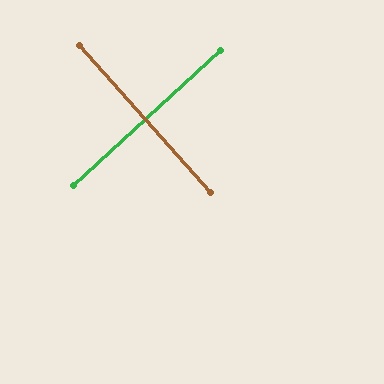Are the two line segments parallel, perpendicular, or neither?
Perpendicular — they meet at approximately 89°.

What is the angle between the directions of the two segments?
Approximately 89 degrees.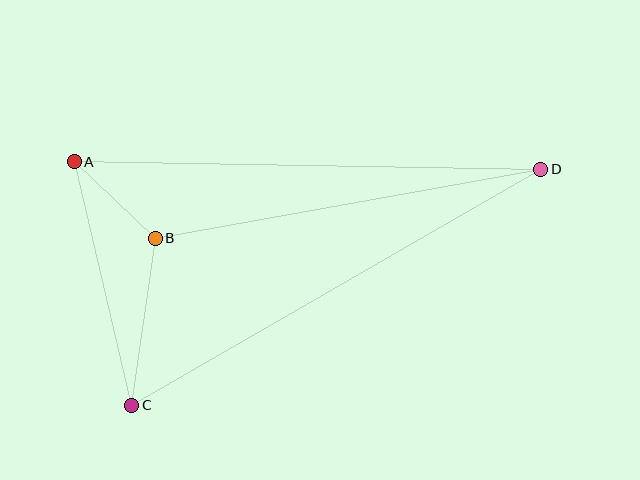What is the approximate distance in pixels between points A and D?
The distance between A and D is approximately 466 pixels.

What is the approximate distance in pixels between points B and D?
The distance between B and D is approximately 391 pixels.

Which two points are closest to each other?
Points A and B are closest to each other.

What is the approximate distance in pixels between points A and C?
The distance between A and C is approximately 250 pixels.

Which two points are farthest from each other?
Points C and D are farthest from each other.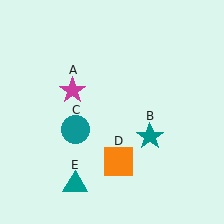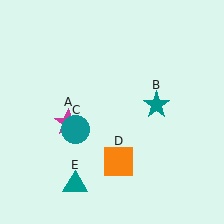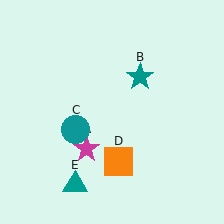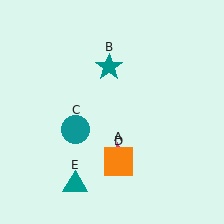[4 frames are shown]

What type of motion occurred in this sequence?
The magenta star (object A), teal star (object B) rotated counterclockwise around the center of the scene.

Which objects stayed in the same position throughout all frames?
Teal circle (object C) and orange square (object D) and teal triangle (object E) remained stationary.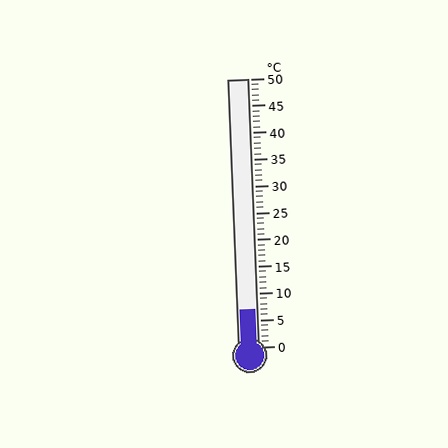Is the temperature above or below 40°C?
The temperature is below 40°C.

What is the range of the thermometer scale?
The thermometer scale ranges from 0°C to 50°C.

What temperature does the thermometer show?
The thermometer shows approximately 7°C.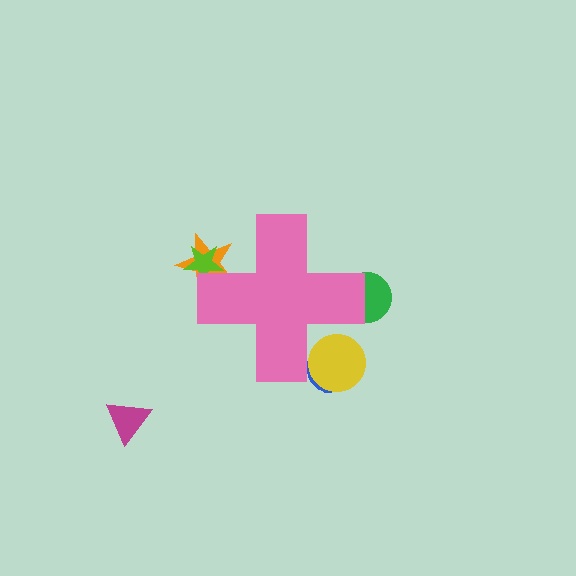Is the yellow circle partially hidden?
Yes, the yellow circle is partially hidden behind the pink cross.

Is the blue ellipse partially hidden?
Yes, the blue ellipse is partially hidden behind the pink cross.